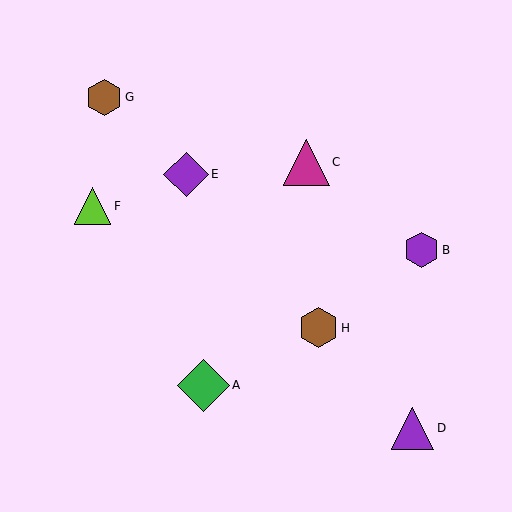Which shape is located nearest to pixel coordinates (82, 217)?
The lime triangle (labeled F) at (93, 206) is nearest to that location.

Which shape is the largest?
The green diamond (labeled A) is the largest.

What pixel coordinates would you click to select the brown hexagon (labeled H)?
Click at (319, 328) to select the brown hexagon H.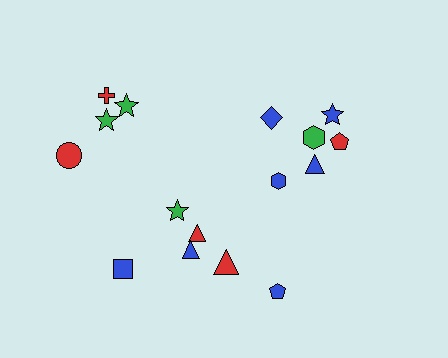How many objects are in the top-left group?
There are 4 objects.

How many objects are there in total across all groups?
There are 16 objects.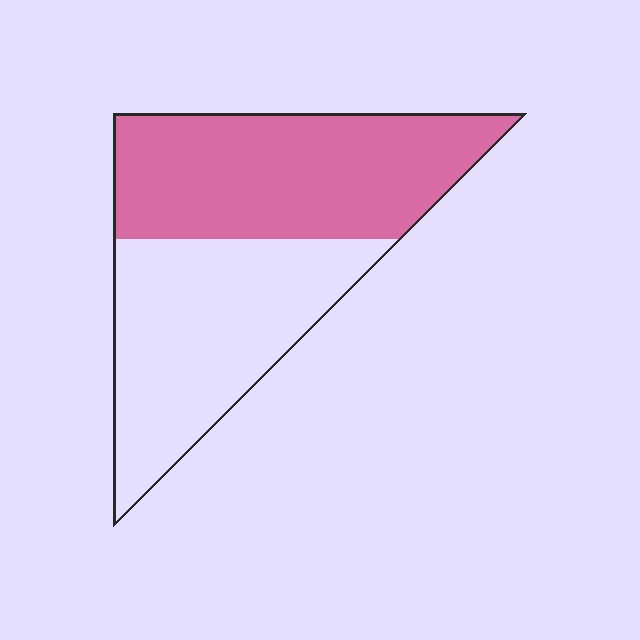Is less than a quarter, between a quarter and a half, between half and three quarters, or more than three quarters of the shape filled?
Between half and three quarters.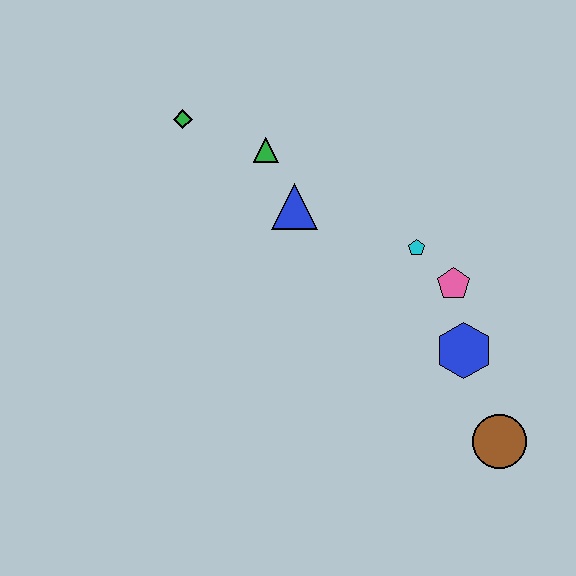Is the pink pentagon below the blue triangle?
Yes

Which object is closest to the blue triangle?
The green triangle is closest to the blue triangle.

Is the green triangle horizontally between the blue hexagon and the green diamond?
Yes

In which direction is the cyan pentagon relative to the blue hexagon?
The cyan pentagon is above the blue hexagon.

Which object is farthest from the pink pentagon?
The green diamond is farthest from the pink pentagon.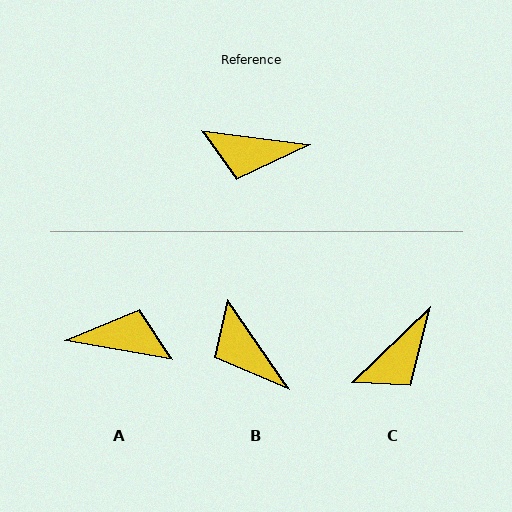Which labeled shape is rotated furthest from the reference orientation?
A, about 177 degrees away.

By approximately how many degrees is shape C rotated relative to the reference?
Approximately 51 degrees counter-clockwise.